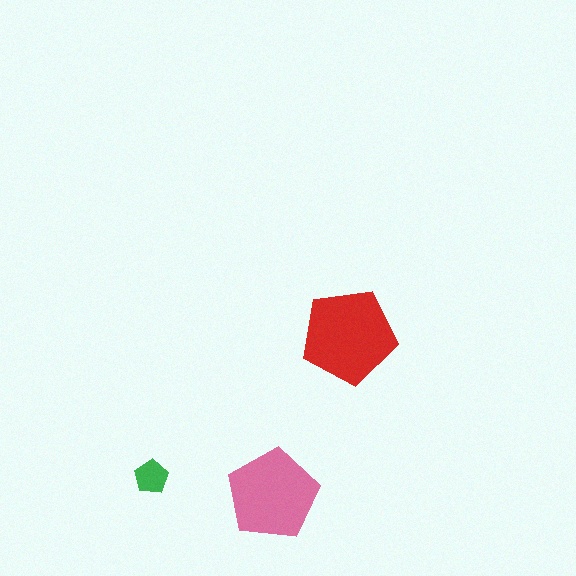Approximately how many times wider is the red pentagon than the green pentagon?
About 3 times wider.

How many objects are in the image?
There are 3 objects in the image.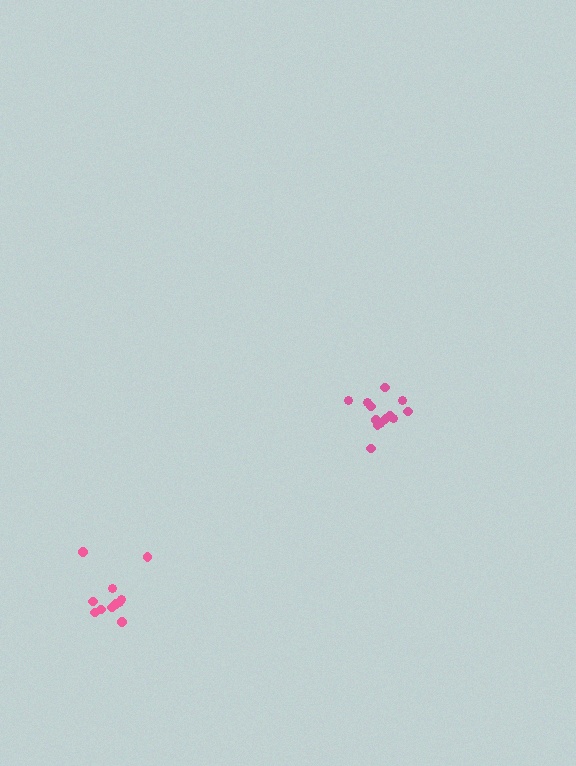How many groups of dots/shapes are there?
There are 2 groups.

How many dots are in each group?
Group 1: 13 dots, Group 2: 11 dots (24 total).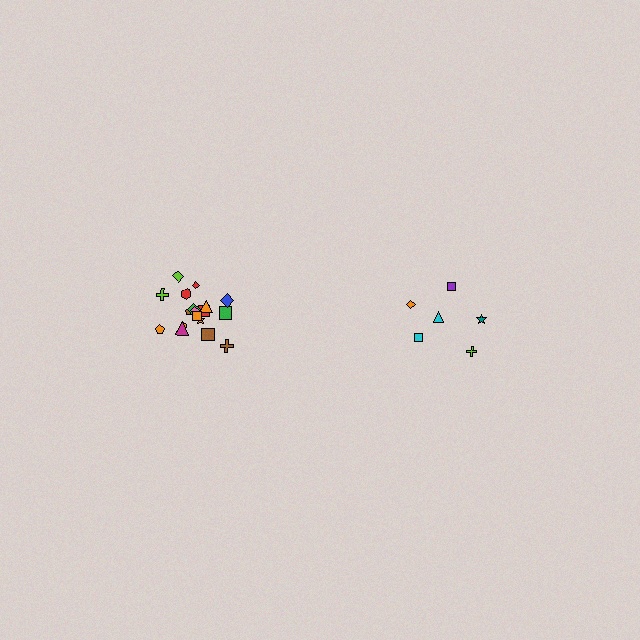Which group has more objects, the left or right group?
The left group.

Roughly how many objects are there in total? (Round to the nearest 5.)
Roughly 25 objects in total.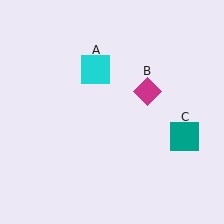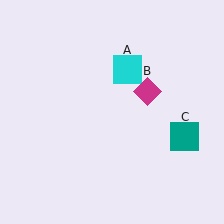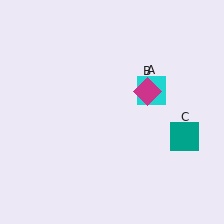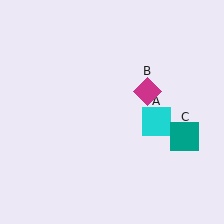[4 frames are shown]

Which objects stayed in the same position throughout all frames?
Magenta diamond (object B) and teal square (object C) remained stationary.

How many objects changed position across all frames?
1 object changed position: cyan square (object A).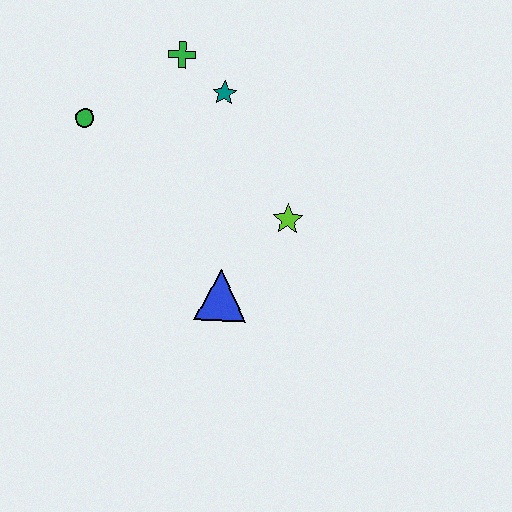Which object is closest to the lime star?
The blue triangle is closest to the lime star.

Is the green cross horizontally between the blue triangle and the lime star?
No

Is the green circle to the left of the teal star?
Yes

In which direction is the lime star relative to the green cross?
The lime star is below the green cross.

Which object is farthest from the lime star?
The green circle is farthest from the lime star.